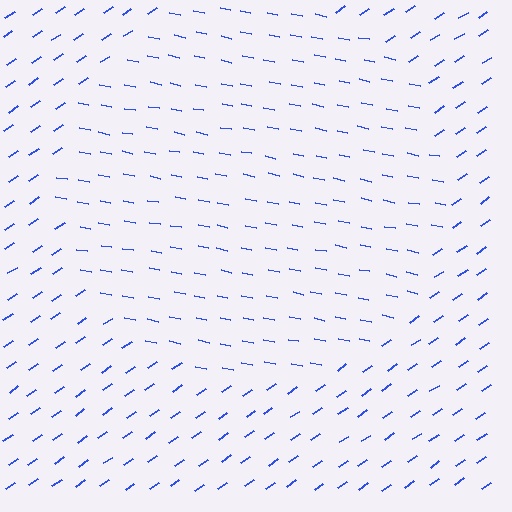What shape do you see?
I see a circle.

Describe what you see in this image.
The image is filled with small blue line segments. A circle region in the image has lines oriented differently from the surrounding lines, creating a visible texture boundary.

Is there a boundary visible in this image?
Yes, there is a texture boundary formed by a change in line orientation.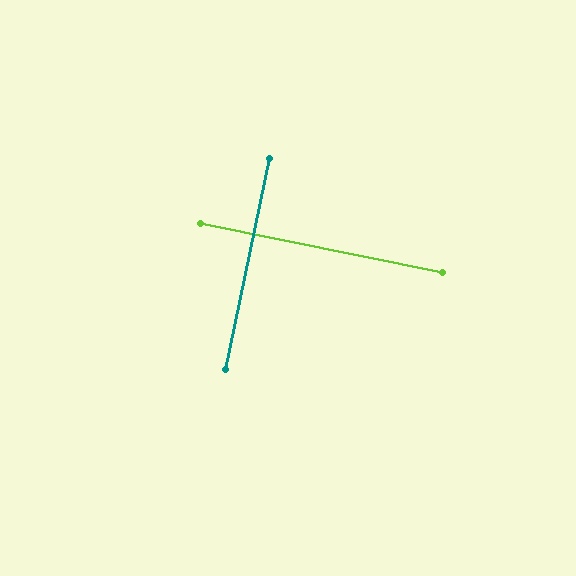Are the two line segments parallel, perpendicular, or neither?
Perpendicular — they meet at approximately 90°.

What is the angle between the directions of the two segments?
Approximately 90 degrees.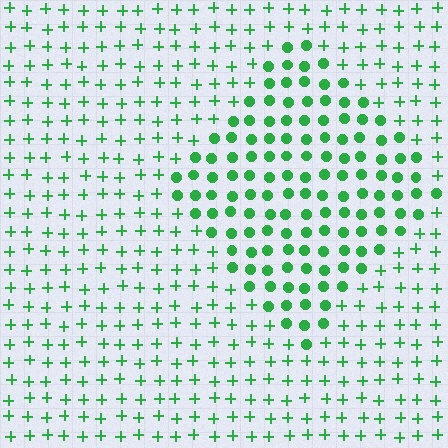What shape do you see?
I see a diamond.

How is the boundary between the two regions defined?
The boundary is defined by a change in element shape: circles inside vs. plus signs outside. All elements share the same color and spacing.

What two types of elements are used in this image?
The image uses circles inside the diamond region and plus signs outside it.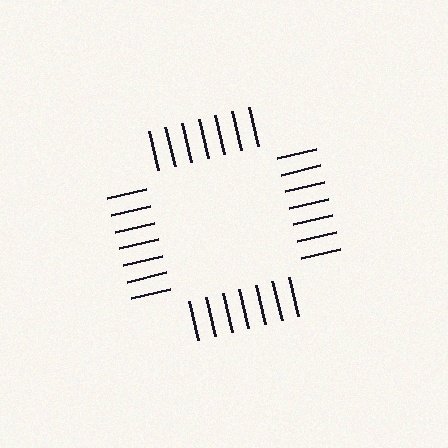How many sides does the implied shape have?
4 sides — the line-ends trace a square.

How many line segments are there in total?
28 — 7 along each of the 4 edges.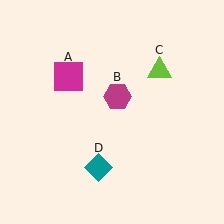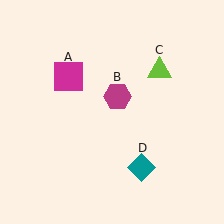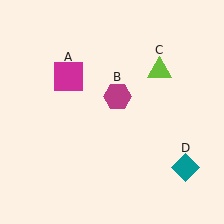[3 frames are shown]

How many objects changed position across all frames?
1 object changed position: teal diamond (object D).